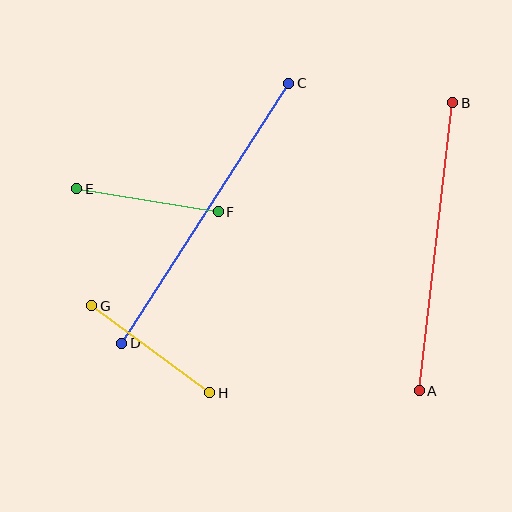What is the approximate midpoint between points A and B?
The midpoint is at approximately (436, 247) pixels.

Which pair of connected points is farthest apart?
Points C and D are farthest apart.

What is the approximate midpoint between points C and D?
The midpoint is at approximately (205, 213) pixels.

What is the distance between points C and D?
The distance is approximately 309 pixels.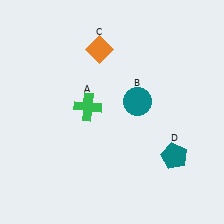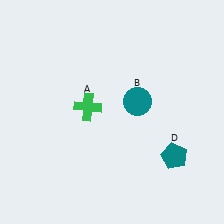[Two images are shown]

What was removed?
The orange diamond (C) was removed in Image 2.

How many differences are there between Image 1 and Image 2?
There is 1 difference between the two images.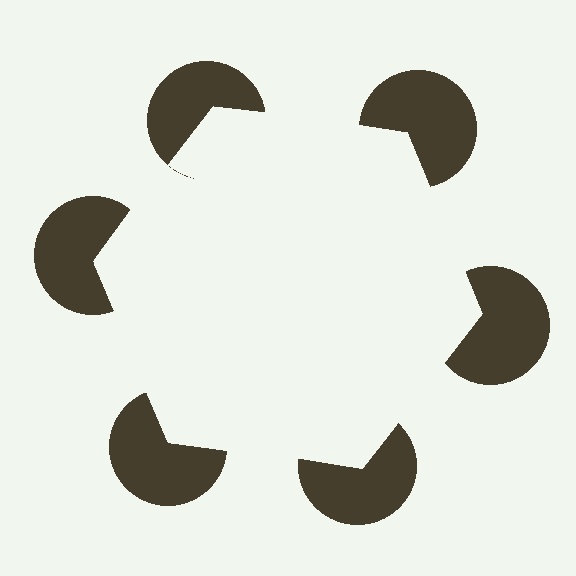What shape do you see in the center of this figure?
An illusory hexagon — its edges are inferred from the aligned wedge cuts in the pac-man discs, not physically drawn.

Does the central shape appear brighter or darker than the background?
It typically appears slightly brighter than the background, even though no actual brightness change is drawn.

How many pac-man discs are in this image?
There are 6 — one at each vertex of the illusory hexagon.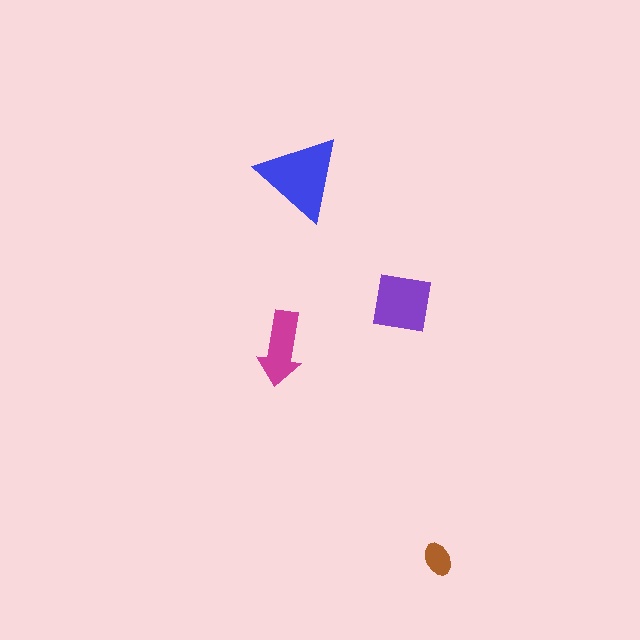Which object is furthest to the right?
The brown ellipse is rightmost.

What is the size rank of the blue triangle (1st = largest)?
1st.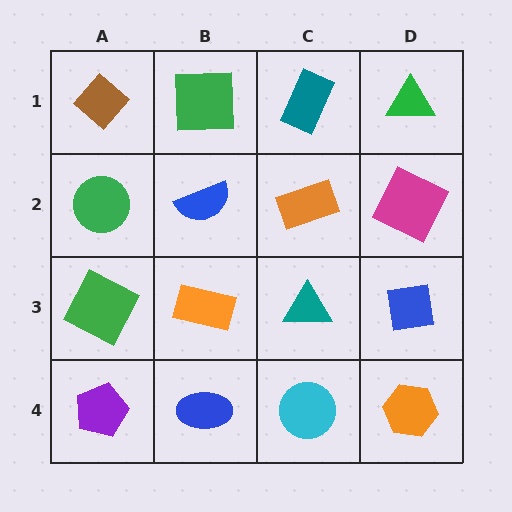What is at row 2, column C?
An orange rectangle.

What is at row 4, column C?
A cyan circle.